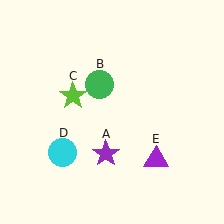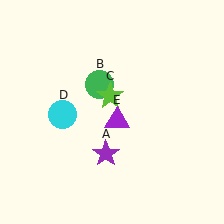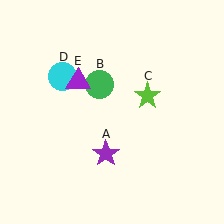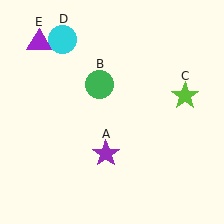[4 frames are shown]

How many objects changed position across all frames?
3 objects changed position: lime star (object C), cyan circle (object D), purple triangle (object E).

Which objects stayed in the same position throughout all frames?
Purple star (object A) and green circle (object B) remained stationary.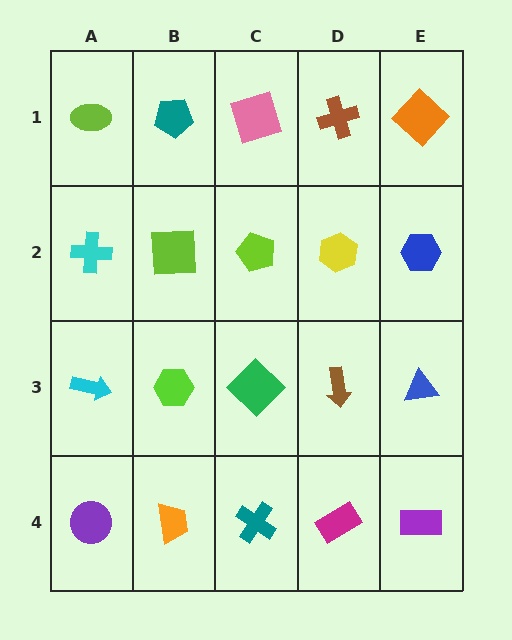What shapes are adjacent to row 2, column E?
An orange diamond (row 1, column E), a blue triangle (row 3, column E), a yellow hexagon (row 2, column D).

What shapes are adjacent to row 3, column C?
A lime pentagon (row 2, column C), a teal cross (row 4, column C), a lime hexagon (row 3, column B), a brown arrow (row 3, column D).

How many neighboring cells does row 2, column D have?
4.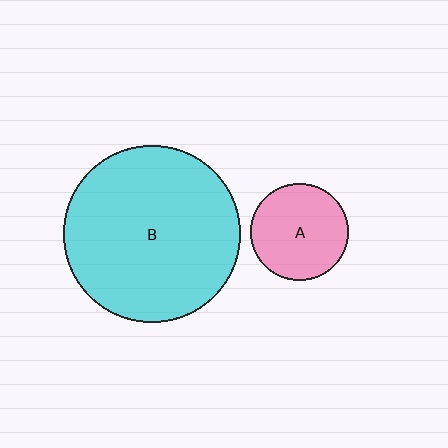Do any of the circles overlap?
No, none of the circles overlap.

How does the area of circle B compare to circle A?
Approximately 3.3 times.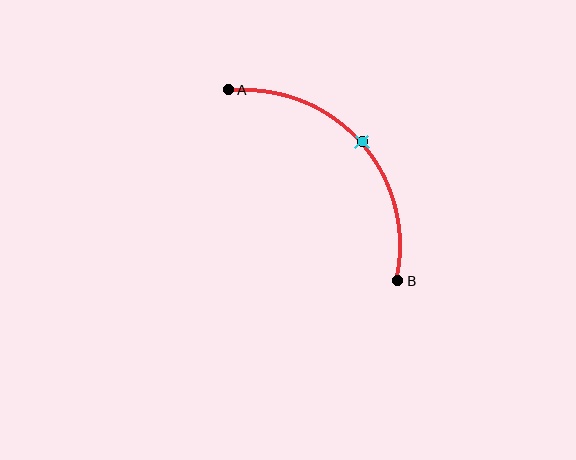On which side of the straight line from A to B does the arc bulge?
The arc bulges above and to the right of the straight line connecting A and B.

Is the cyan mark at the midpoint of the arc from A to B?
Yes. The cyan mark lies on the arc at equal arc-length from both A and B — it is the arc midpoint.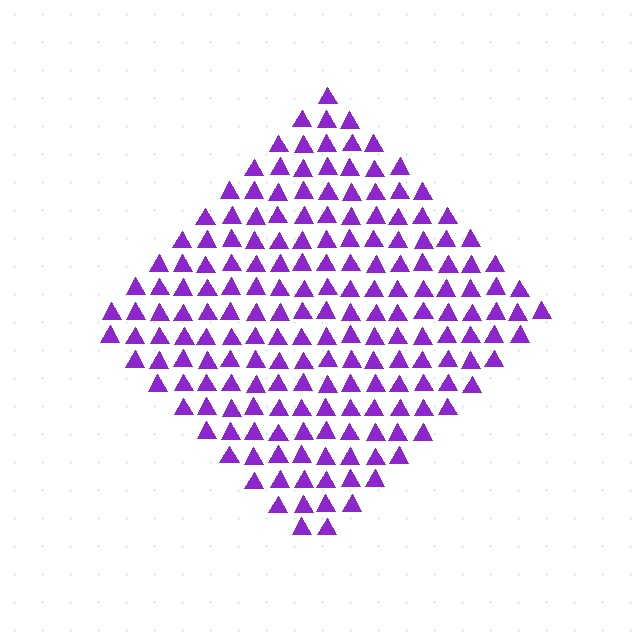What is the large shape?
The large shape is a diamond.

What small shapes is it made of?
It is made of small triangles.